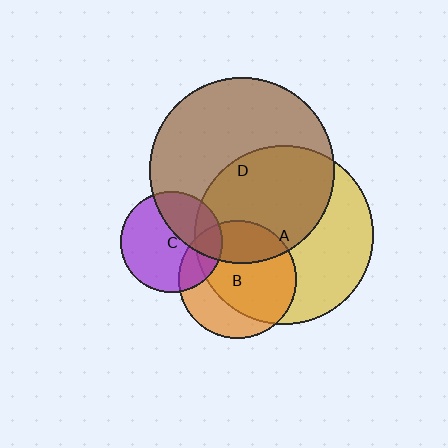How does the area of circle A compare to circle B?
Approximately 2.3 times.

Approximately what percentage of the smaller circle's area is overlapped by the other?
Approximately 25%.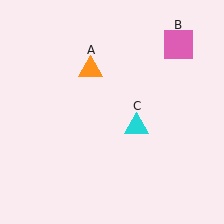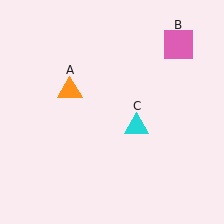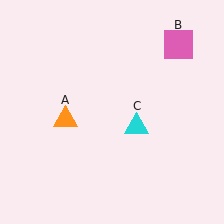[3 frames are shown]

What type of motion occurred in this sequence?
The orange triangle (object A) rotated counterclockwise around the center of the scene.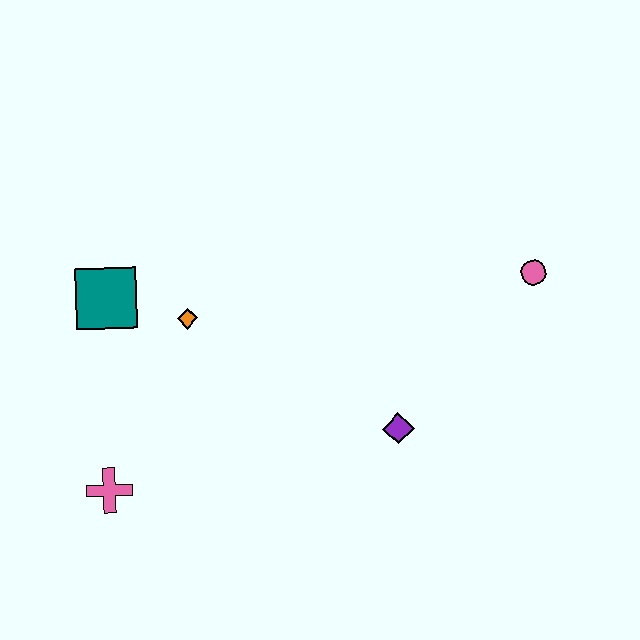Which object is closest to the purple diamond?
The pink circle is closest to the purple diamond.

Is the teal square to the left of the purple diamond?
Yes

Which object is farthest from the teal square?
The pink circle is farthest from the teal square.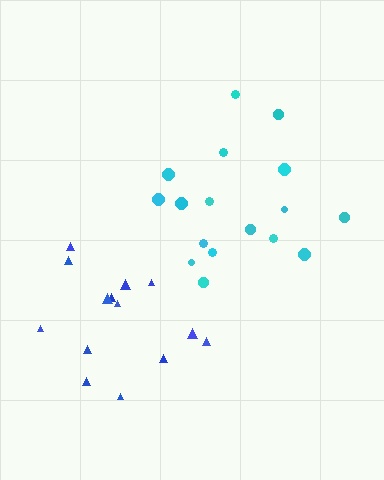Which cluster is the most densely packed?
Cyan.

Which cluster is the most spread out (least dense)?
Blue.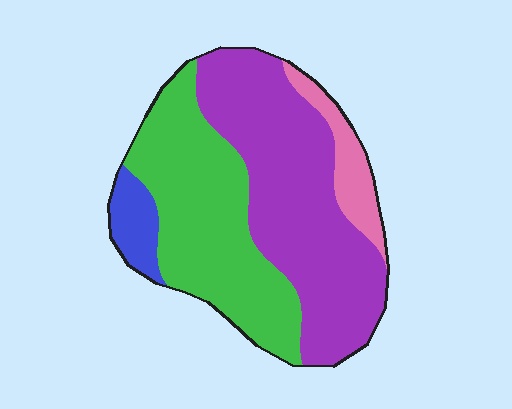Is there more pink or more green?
Green.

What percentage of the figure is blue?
Blue covers 7% of the figure.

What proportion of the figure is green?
Green takes up about three eighths (3/8) of the figure.